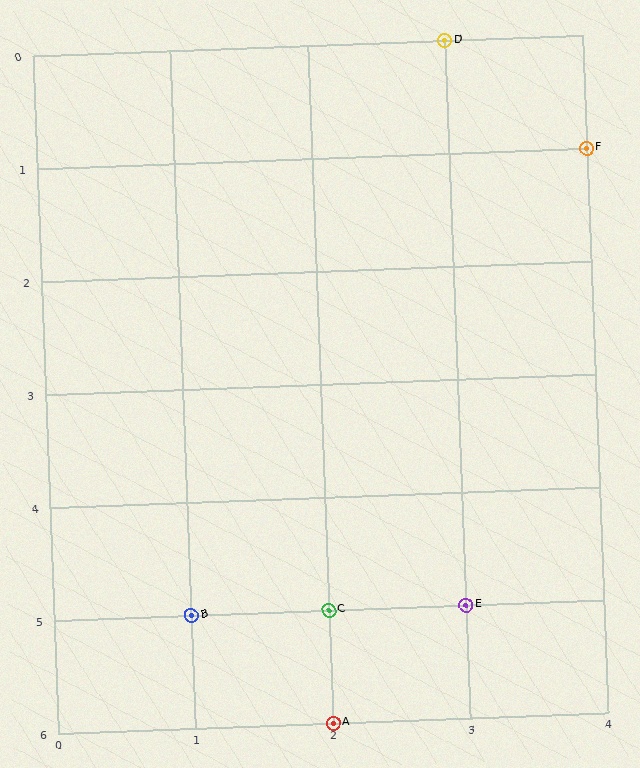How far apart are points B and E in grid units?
Points B and E are 2 columns apart.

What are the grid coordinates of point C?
Point C is at grid coordinates (2, 5).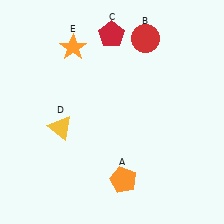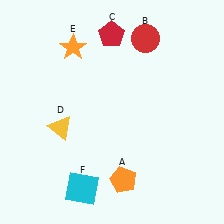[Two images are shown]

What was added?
A cyan square (F) was added in Image 2.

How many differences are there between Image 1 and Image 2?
There is 1 difference between the two images.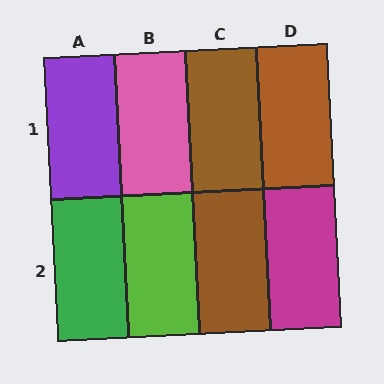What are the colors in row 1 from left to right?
Purple, pink, brown, brown.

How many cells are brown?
3 cells are brown.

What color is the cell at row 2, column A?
Green.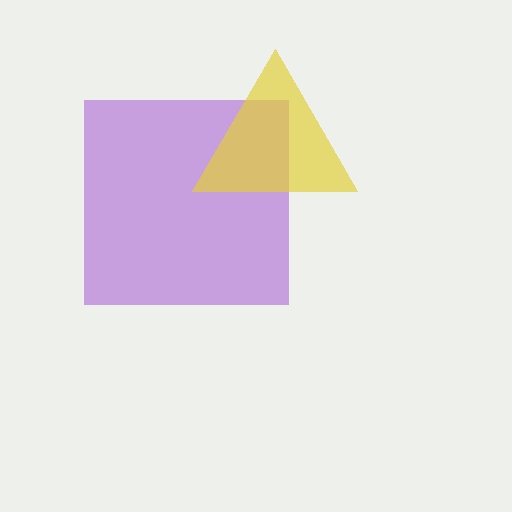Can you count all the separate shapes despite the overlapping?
Yes, there are 2 separate shapes.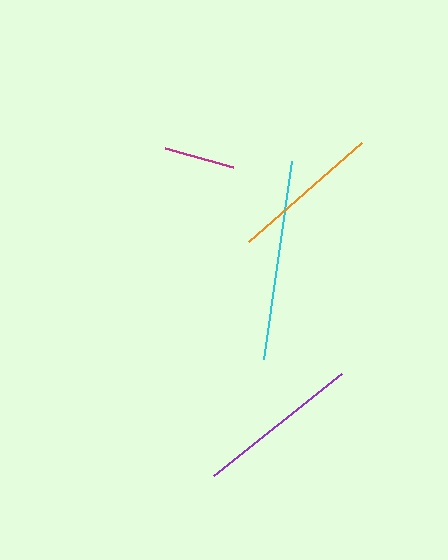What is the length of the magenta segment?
The magenta segment is approximately 71 pixels long.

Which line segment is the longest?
The cyan line is the longest at approximately 200 pixels.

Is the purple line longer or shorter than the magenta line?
The purple line is longer than the magenta line.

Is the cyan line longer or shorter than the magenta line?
The cyan line is longer than the magenta line.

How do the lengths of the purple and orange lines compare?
The purple and orange lines are approximately the same length.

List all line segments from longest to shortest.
From longest to shortest: cyan, purple, orange, magenta.